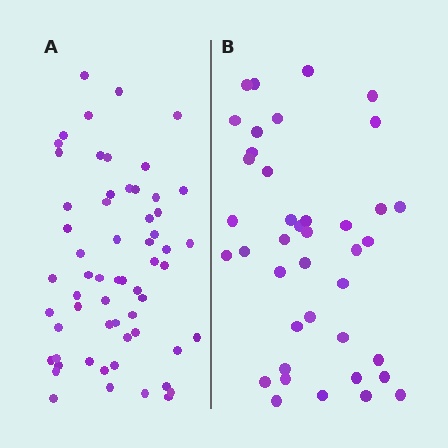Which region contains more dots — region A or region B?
Region A (the left region) has more dots.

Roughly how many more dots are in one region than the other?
Region A has approximately 20 more dots than region B.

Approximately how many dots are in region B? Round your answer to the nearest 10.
About 40 dots.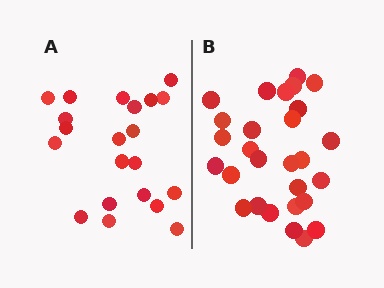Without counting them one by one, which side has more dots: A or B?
Region B (the right region) has more dots.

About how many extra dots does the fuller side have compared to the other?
Region B has roughly 8 or so more dots than region A.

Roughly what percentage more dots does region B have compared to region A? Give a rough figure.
About 35% more.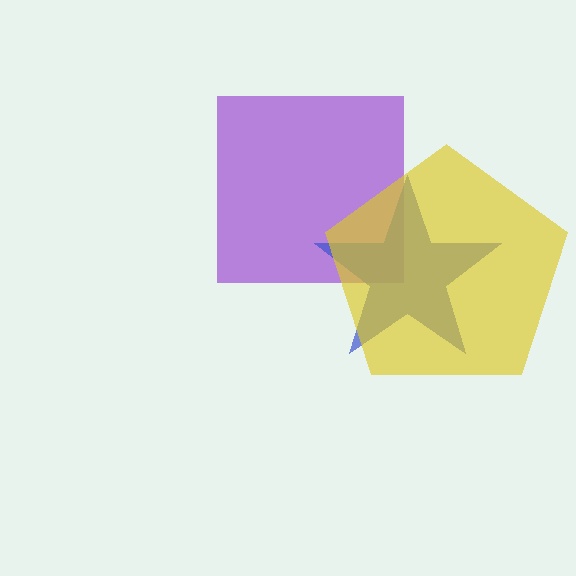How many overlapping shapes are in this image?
There are 3 overlapping shapes in the image.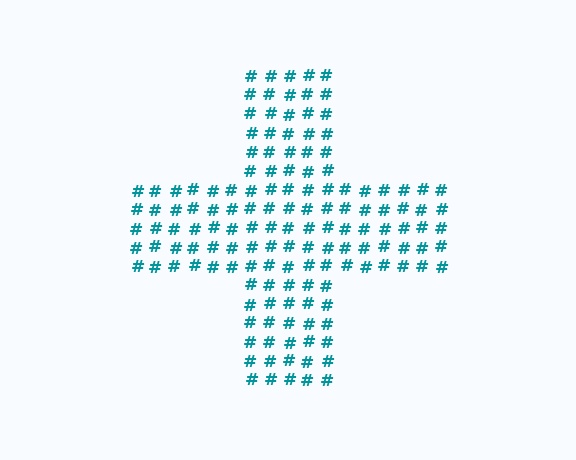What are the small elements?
The small elements are hash symbols.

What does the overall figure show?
The overall figure shows a cross.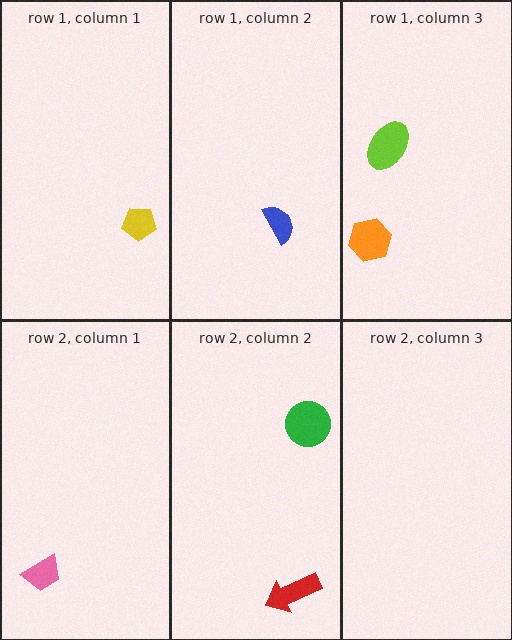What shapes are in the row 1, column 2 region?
The blue semicircle.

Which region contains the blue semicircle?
The row 1, column 2 region.